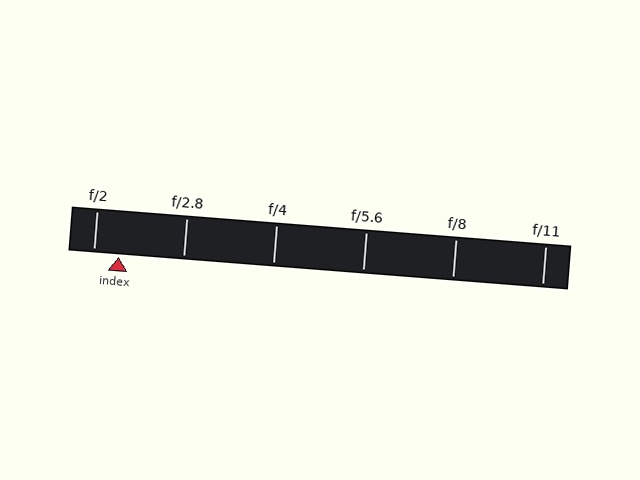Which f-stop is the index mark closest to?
The index mark is closest to f/2.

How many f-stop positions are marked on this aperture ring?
There are 6 f-stop positions marked.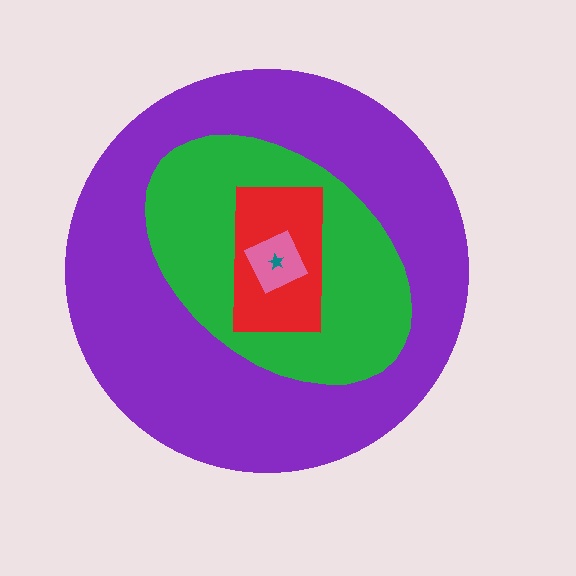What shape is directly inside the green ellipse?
The red rectangle.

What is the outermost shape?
The purple circle.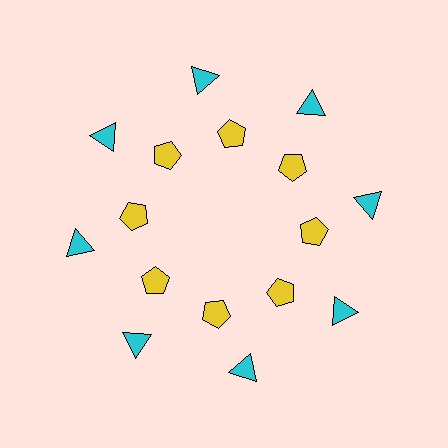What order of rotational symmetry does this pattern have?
This pattern has 8-fold rotational symmetry.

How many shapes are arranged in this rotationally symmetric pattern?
There are 16 shapes, arranged in 8 groups of 2.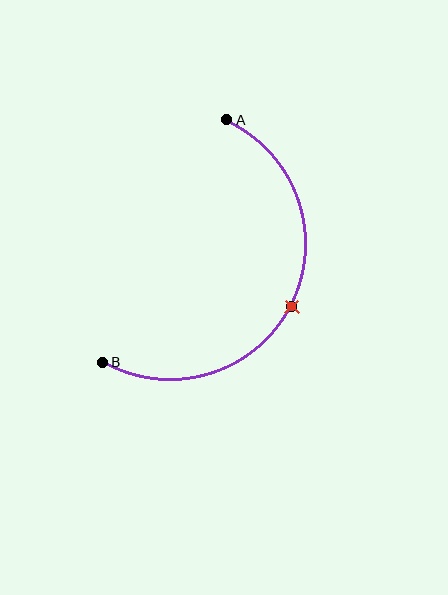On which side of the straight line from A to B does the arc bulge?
The arc bulges to the right of the straight line connecting A and B.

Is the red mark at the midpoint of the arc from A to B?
Yes. The red mark lies on the arc at equal arc-length from both A and B — it is the arc midpoint.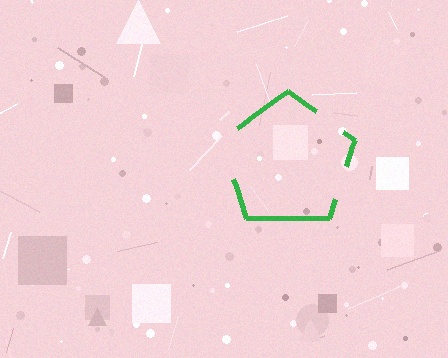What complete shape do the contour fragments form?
The contour fragments form a pentagon.